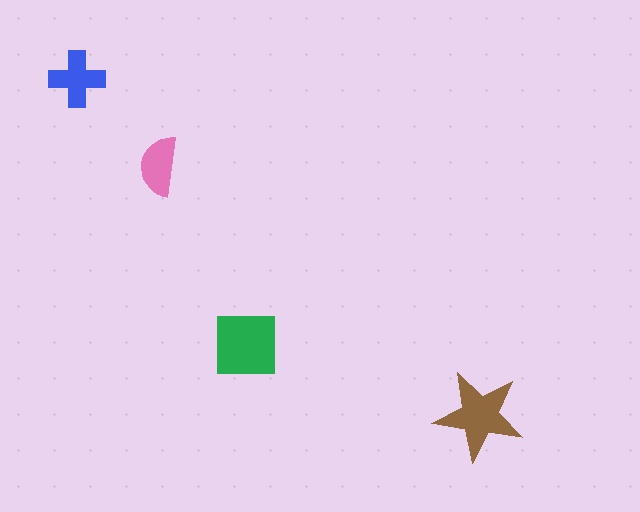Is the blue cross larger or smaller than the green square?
Smaller.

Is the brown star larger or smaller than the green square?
Smaller.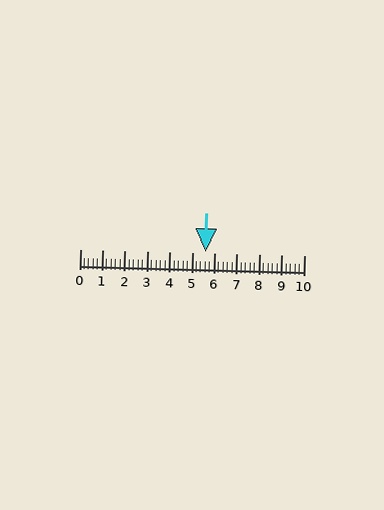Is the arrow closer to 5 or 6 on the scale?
The arrow is closer to 6.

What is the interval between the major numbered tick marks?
The major tick marks are spaced 1 units apart.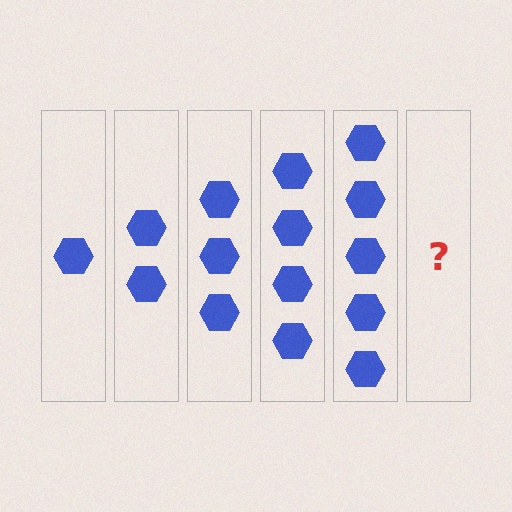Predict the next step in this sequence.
The next step is 6 hexagons.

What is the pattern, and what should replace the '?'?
The pattern is that each step adds one more hexagon. The '?' should be 6 hexagons.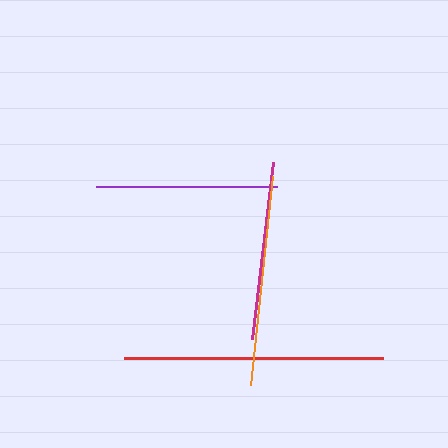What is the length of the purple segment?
The purple segment is approximately 181 pixels long.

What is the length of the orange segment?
The orange segment is approximately 211 pixels long.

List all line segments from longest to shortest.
From longest to shortest: red, orange, purple, magenta.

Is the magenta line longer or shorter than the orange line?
The orange line is longer than the magenta line.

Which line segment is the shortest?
The magenta line is the shortest at approximately 178 pixels.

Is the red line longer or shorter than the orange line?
The red line is longer than the orange line.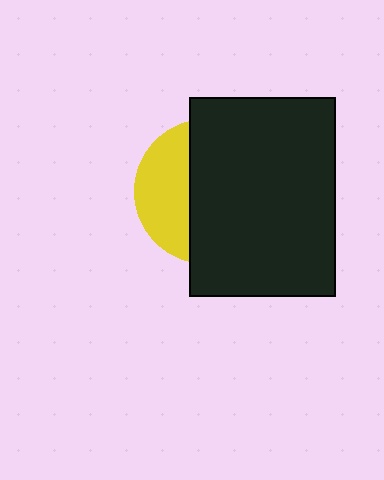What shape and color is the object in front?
The object in front is a black rectangle.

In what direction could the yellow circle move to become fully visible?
The yellow circle could move left. That would shift it out from behind the black rectangle entirely.